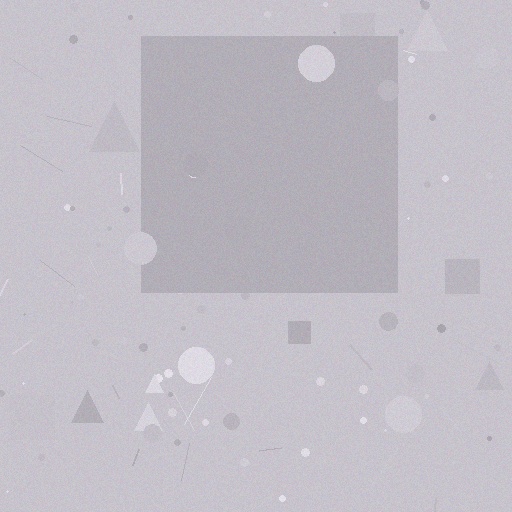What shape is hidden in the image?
A square is hidden in the image.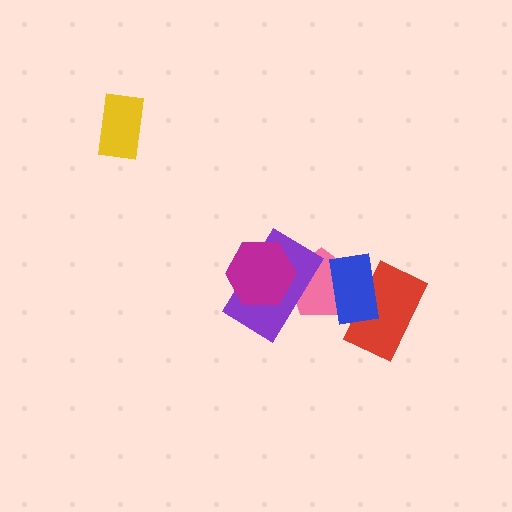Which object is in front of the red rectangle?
The blue rectangle is in front of the red rectangle.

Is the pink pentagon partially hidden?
Yes, it is partially covered by another shape.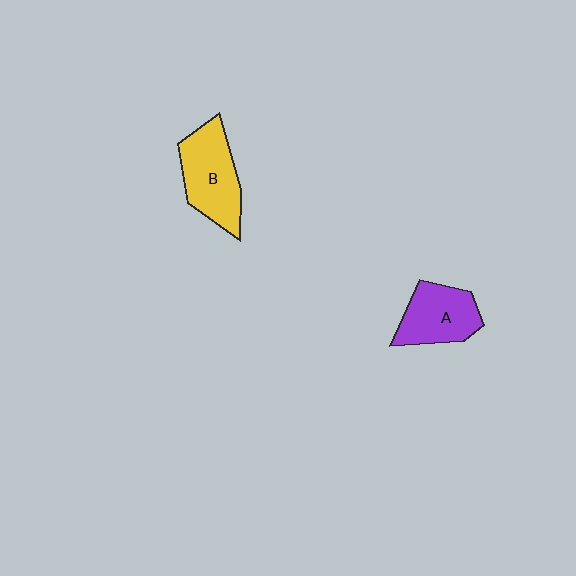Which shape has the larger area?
Shape B (yellow).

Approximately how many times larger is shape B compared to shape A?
Approximately 1.2 times.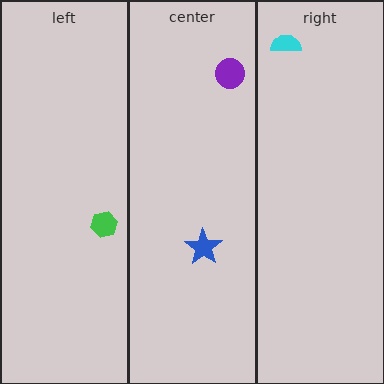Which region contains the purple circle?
The center region.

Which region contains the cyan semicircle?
The right region.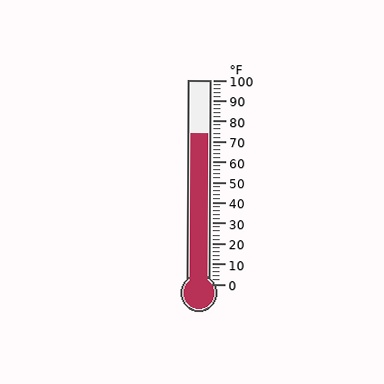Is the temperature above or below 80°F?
The temperature is below 80°F.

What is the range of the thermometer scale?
The thermometer scale ranges from 0°F to 100°F.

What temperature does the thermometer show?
The thermometer shows approximately 74°F.